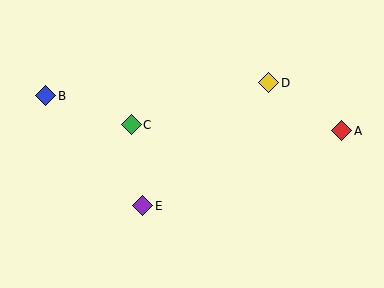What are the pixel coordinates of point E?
Point E is at (143, 206).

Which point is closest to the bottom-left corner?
Point E is closest to the bottom-left corner.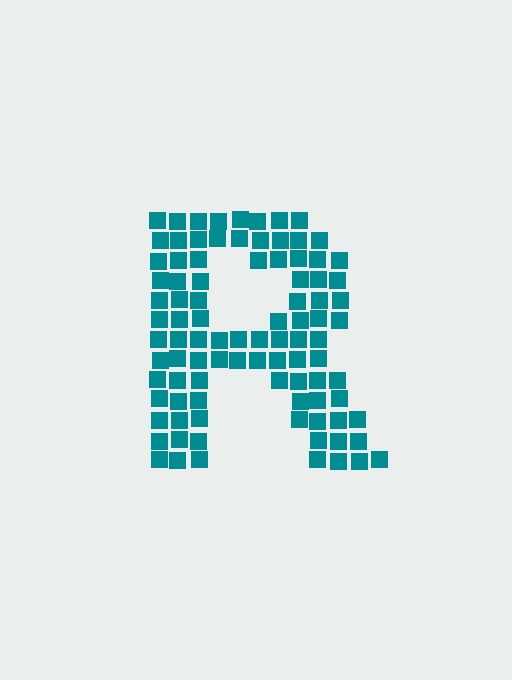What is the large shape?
The large shape is the letter R.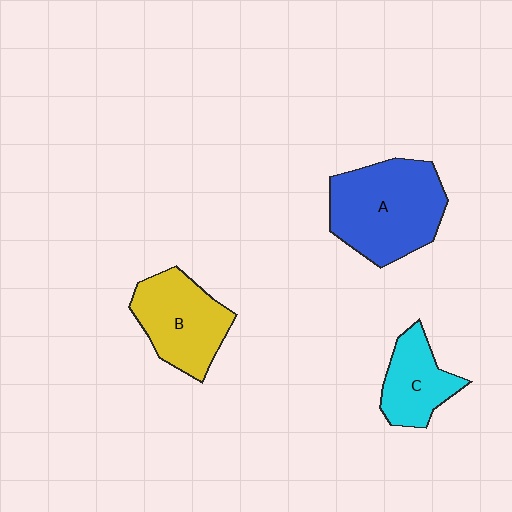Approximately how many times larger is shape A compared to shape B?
Approximately 1.3 times.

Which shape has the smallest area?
Shape C (cyan).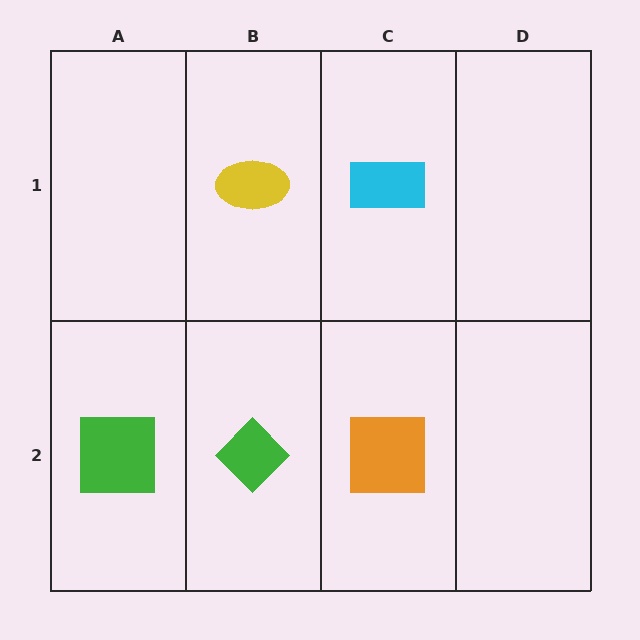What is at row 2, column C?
An orange square.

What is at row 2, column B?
A green diamond.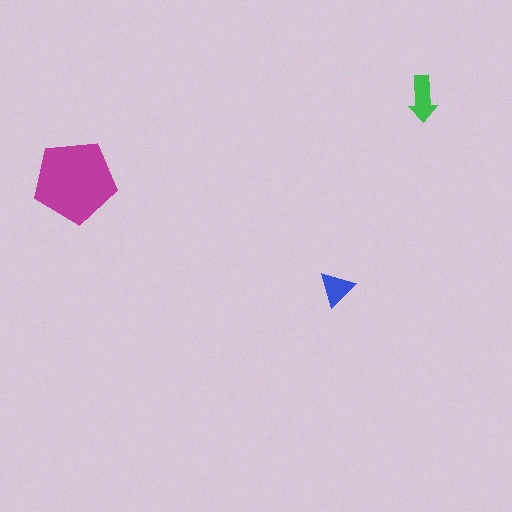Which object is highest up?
The green arrow is topmost.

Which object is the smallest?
The blue triangle.